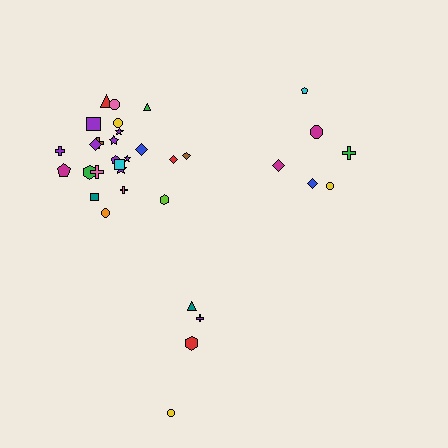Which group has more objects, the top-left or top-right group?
The top-left group.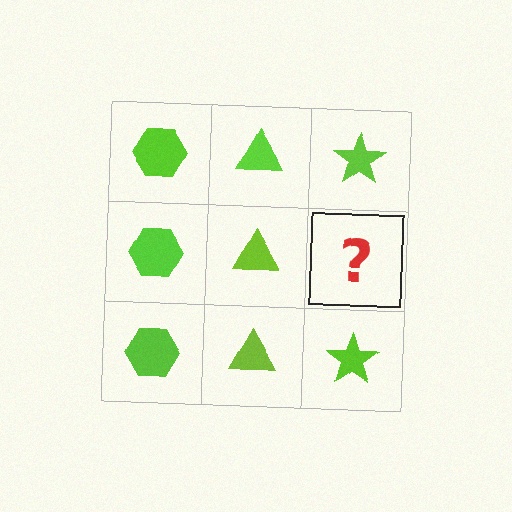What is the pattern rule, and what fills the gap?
The rule is that each column has a consistent shape. The gap should be filled with a lime star.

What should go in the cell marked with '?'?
The missing cell should contain a lime star.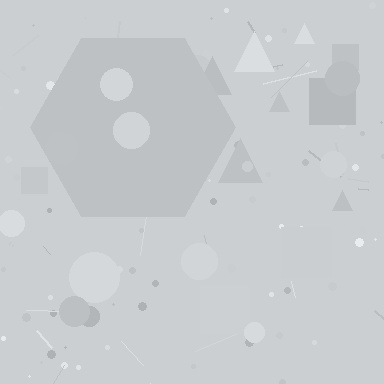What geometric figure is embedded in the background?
A hexagon is embedded in the background.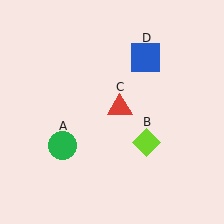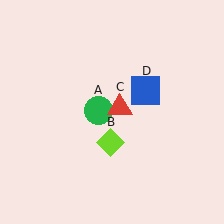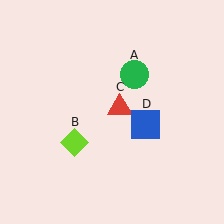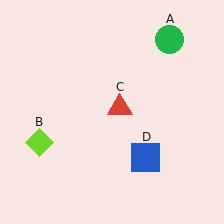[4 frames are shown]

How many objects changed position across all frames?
3 objects changed position: green circle (object A), lime diamond (object B), blue square (object D).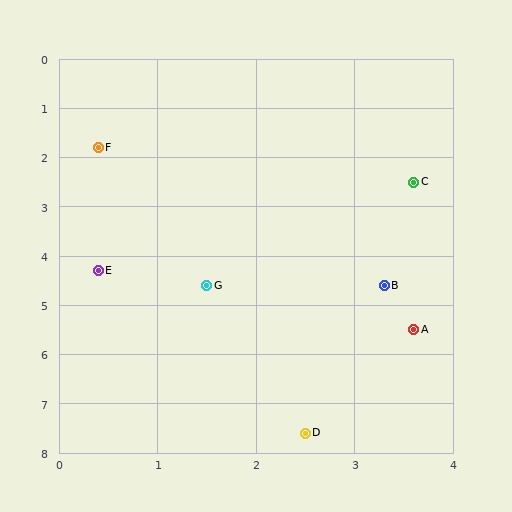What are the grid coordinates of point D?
Point D is at approximately (2.5, 7.6).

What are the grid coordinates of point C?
Point C is at approximately (3.6, 2.5).